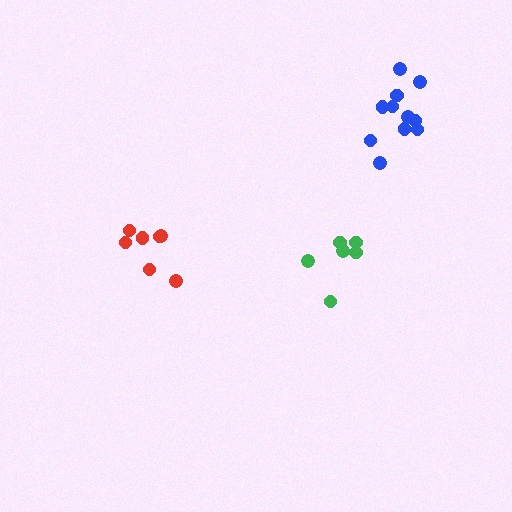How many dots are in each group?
Group 1: 6 dots, Group 2: 7 dots, Group 3: 11 dots (24 total).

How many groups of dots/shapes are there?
There are 3 groups.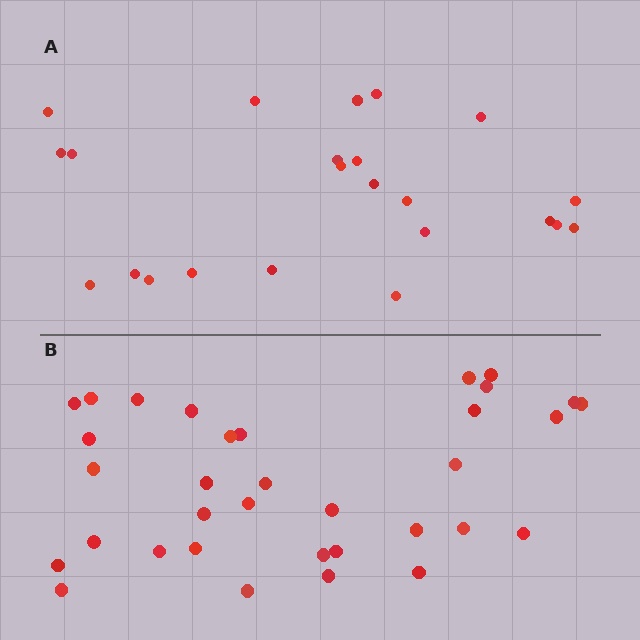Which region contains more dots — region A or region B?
Region B (the bottom region) has more dots.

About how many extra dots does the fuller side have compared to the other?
Region B has roughly 12 or so more dots than region A.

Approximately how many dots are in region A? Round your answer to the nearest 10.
About 20 dots. (The exact count is 23, which rounds to 20.)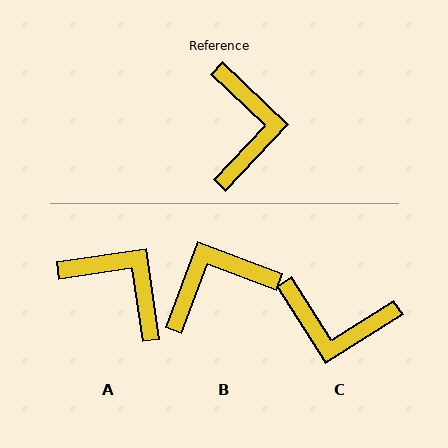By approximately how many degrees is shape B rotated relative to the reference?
Approximately 113 degrees counter-clockwise.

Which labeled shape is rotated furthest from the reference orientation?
B, about 113 degrees away.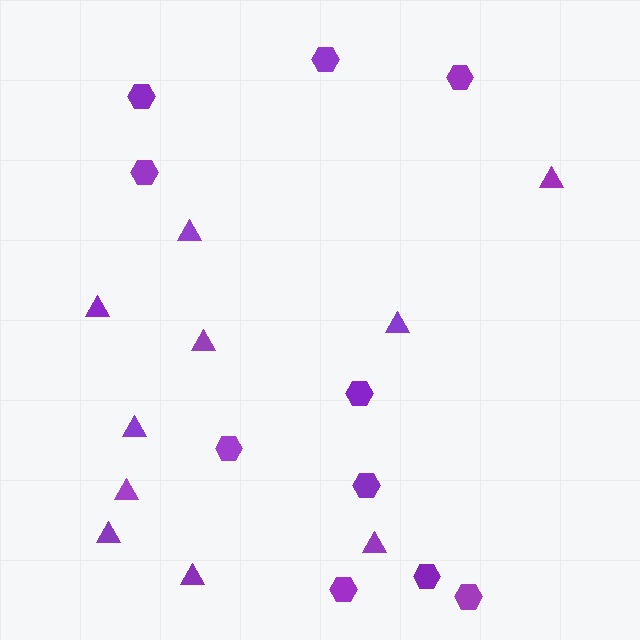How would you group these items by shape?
There are 2 groups: one group of hexagons (10) and one group of triangles (10).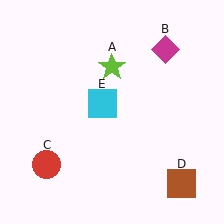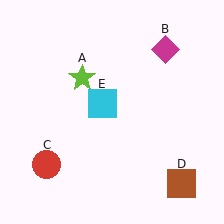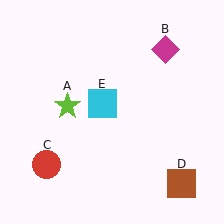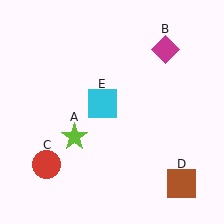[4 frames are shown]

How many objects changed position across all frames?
1 object changed position: lime star (object A).